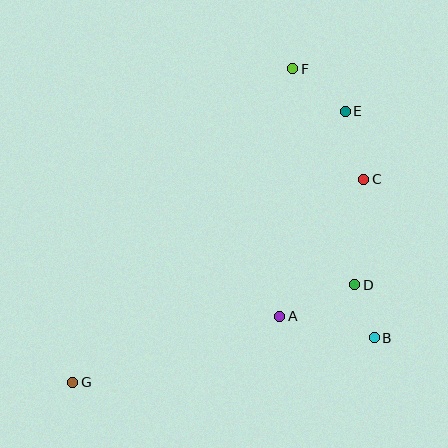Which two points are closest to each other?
Points B and D are closest to each other.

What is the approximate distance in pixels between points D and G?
The distance between D and G is approximately 298 pixels.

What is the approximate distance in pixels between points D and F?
The distance between D and F is approximately 225 pixels.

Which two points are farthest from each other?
Points E and G are farthest from each other.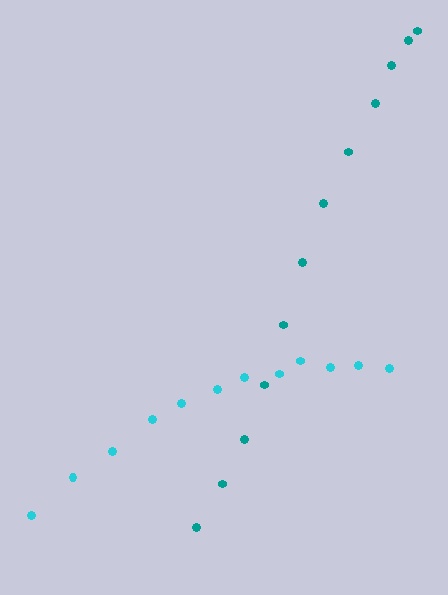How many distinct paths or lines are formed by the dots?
There are 2 distinct paths.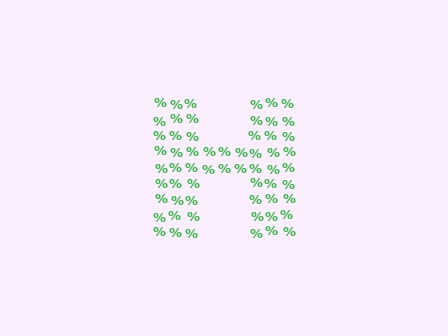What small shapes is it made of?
It is made of small percent signs.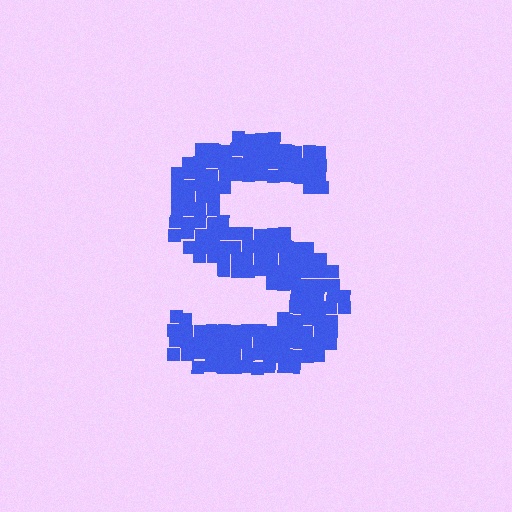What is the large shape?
The large shape is the letter S.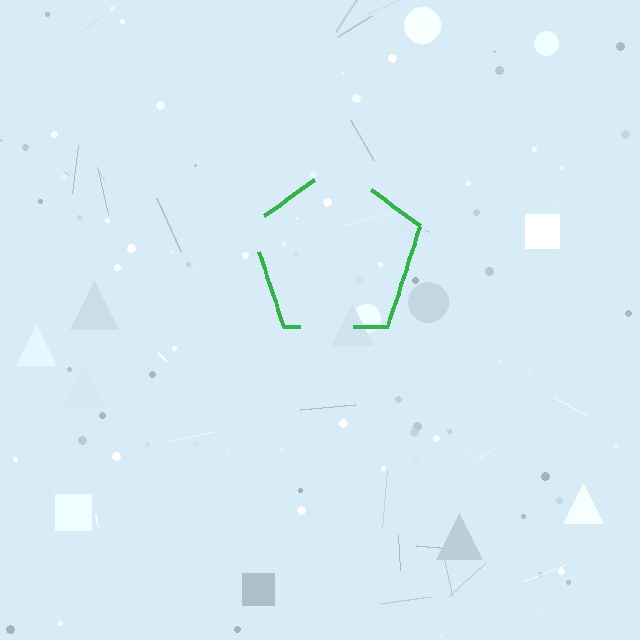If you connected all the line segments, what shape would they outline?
They would outline a pentagon.